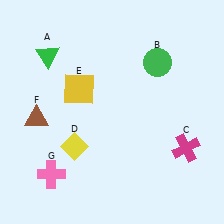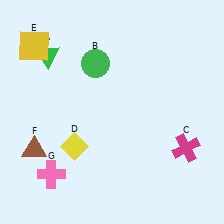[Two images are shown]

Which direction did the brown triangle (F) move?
The brown triangle (F) moved down.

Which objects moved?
The objects that moved are: the green circle (B), the yellow square (E), the brown triangle (F).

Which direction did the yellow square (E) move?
The yellow square (E) moved left.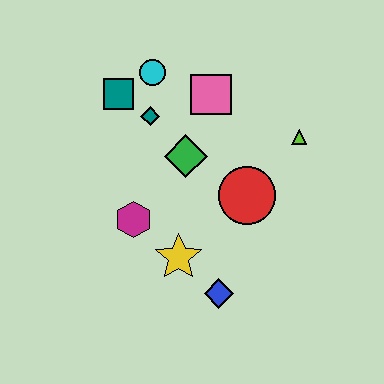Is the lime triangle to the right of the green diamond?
Yes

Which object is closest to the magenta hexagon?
The yellow star is closest to the magenta hexagon.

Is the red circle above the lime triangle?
No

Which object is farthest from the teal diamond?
The blue diamond is farthest from the teal diamond.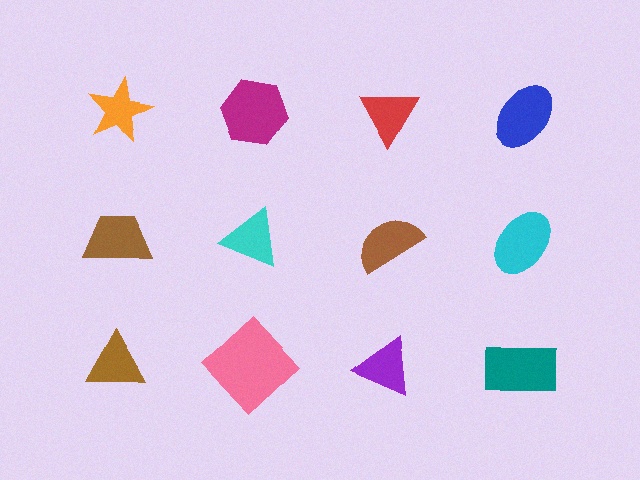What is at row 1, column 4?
A blue ellipse.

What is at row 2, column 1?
A brown trapezoid.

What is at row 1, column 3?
A red triangle.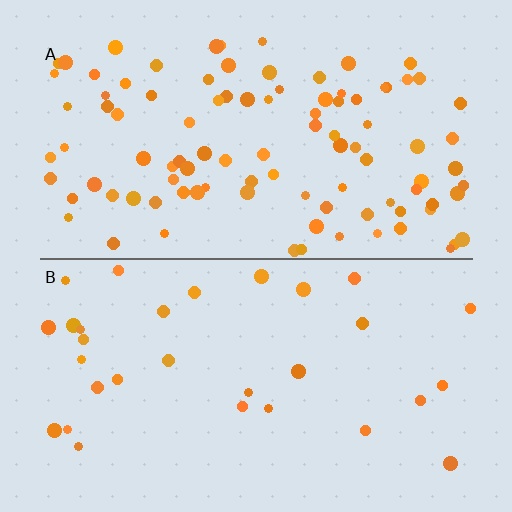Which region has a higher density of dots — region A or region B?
A (the top).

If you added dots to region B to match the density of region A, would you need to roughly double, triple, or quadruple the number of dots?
Approximately triple.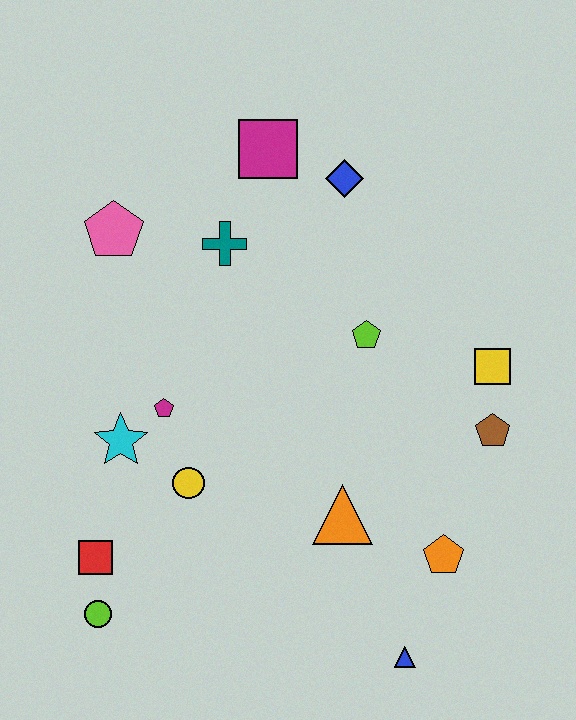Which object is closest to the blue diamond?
The magenta square is closest to the blue diamond.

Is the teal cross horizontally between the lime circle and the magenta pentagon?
No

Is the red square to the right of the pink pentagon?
No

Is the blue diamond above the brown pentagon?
Yes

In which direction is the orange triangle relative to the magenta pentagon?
The orange triangle is to the right of the magenta pentagon.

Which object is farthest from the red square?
The blue diamond is farthest from the red square.